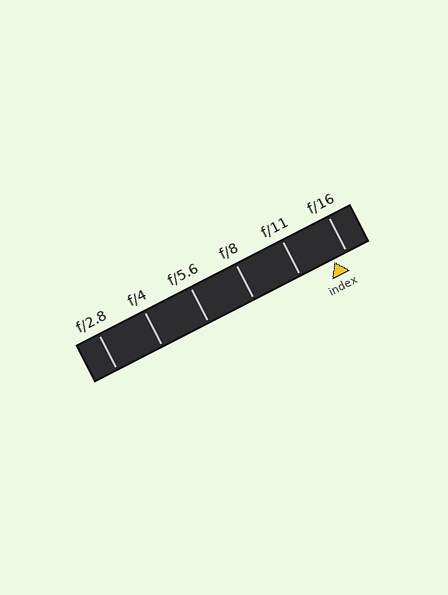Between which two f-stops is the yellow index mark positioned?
The index mark is between f/11 and f/16.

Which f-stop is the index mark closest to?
The index mark is closest to f/16.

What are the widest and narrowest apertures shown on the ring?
The widest aperture shown is f/2.8 and the narrowest is f/16.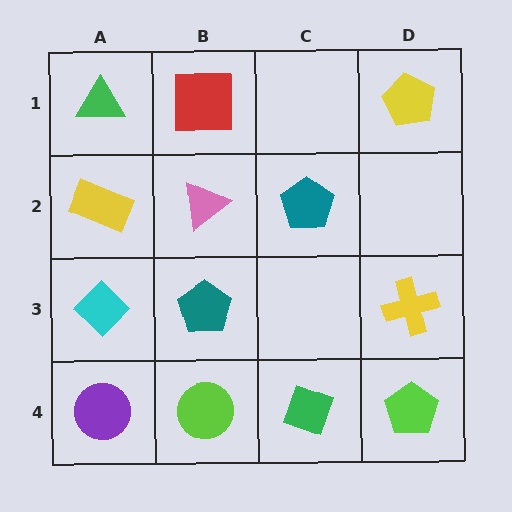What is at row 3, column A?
A cyan diamond.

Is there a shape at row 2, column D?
No, that cell is empty.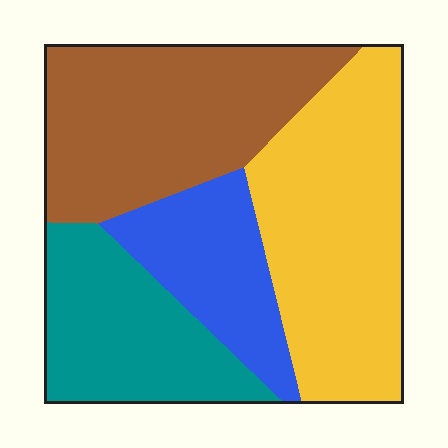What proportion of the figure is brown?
Brown takes up between a quarter and a half of the figure.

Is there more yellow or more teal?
Yellow.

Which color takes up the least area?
Blue, at roughly 15%.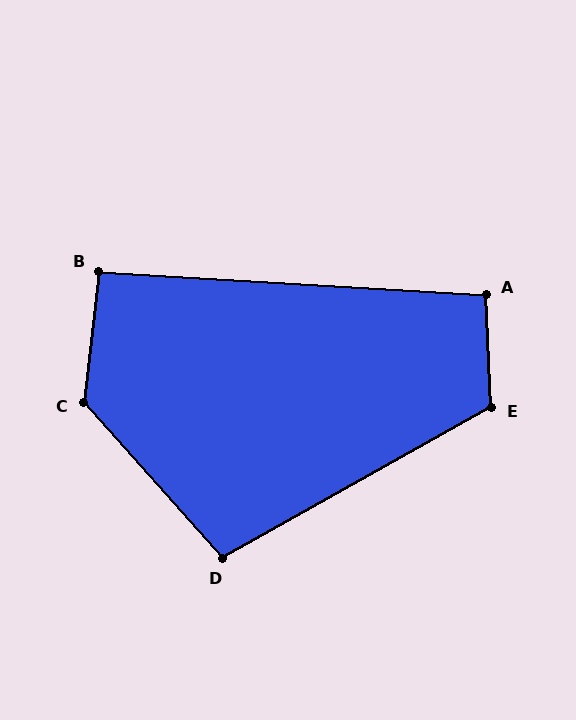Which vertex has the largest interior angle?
C, at approximately 132 degrees.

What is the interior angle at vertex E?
Approximately 117 degrees (obtuse).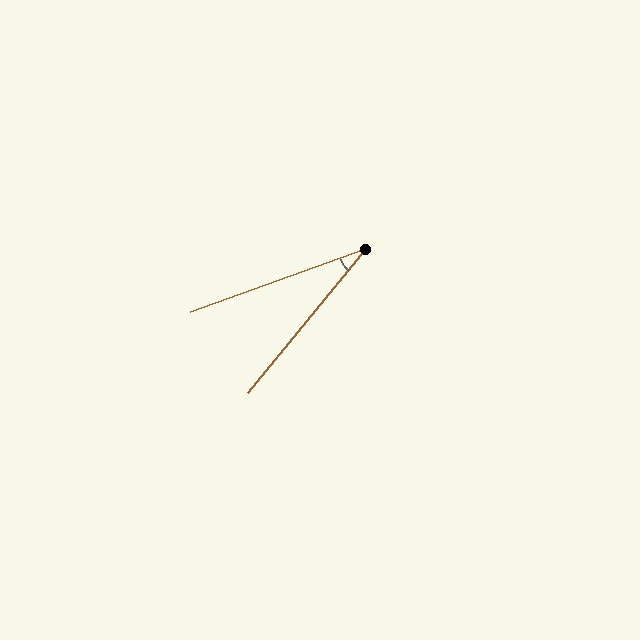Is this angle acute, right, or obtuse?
It is acute.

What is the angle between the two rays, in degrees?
Approximately 31 degrees.